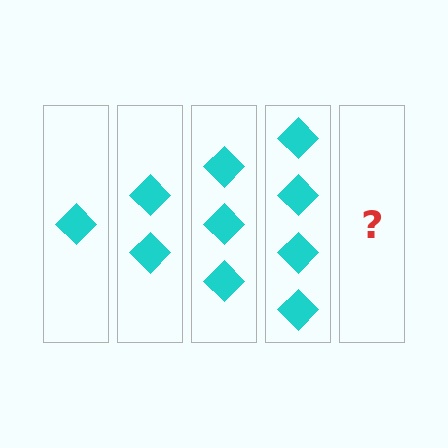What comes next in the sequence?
The next element should be 5 diamonds.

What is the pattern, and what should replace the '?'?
The pattern is that each step adds one more diamond. The '?' should be 5 diamonds.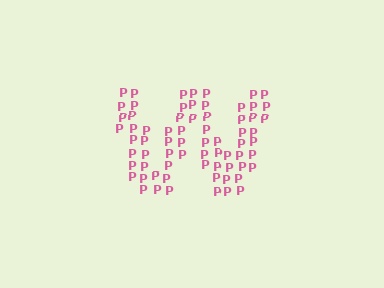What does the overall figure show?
The overall figure shows the letter W.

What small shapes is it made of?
It is made of small letter P's.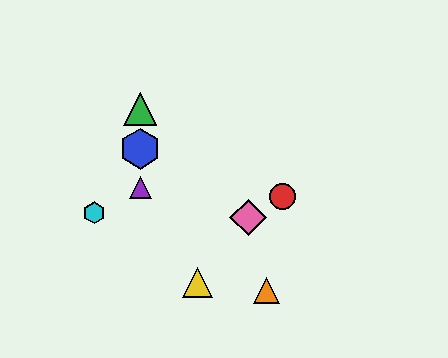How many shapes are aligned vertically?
3 shapes (the blue hexagon, the green triangle, the purple triangle) are aligned vertically.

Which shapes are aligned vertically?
The blue hexagon, the green triangle, the purple triangle are aligned vertically.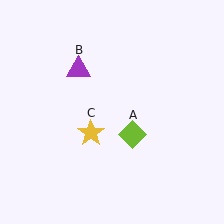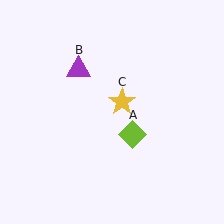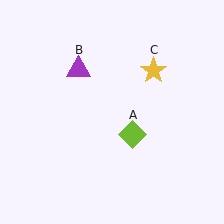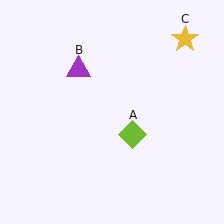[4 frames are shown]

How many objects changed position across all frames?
1 object changed position: yellow star (object C).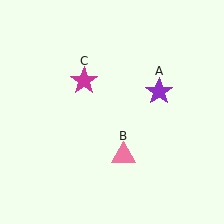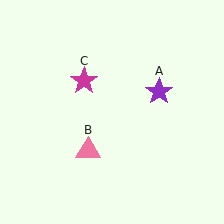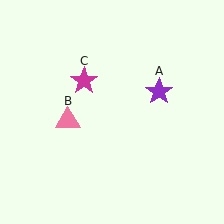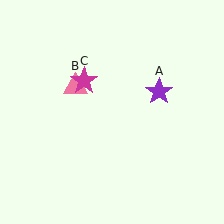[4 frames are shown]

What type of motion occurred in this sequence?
The pink triangle (object B) rotated clockwise around the center of the scene.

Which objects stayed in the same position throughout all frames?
Purple star (object A) and magenta star (object C) remained stationary.